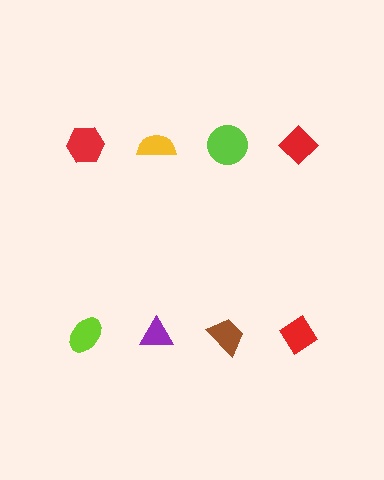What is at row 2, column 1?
A lime ellipse.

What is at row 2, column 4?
A red diamond.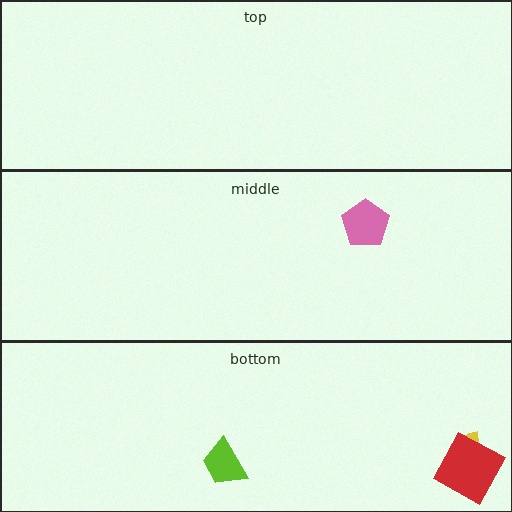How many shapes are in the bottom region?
3.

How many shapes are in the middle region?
1.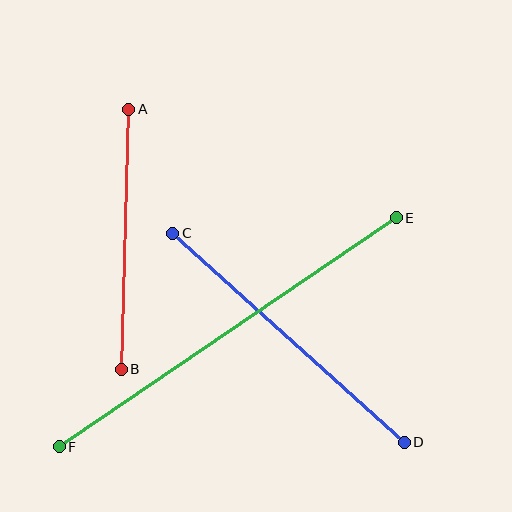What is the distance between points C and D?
The distance is approximately 312 pixels.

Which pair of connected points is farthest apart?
Points E and F are farthest apart.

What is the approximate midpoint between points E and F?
The midpoint is at approximately (228, 332) pixels.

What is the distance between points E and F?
The distance is approximately 407 pixels.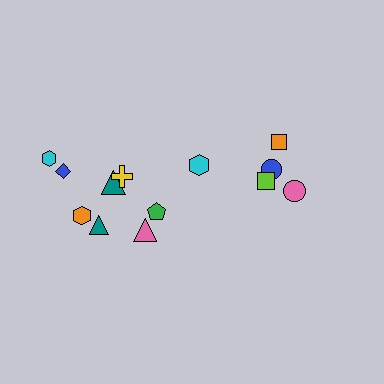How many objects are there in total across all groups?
There are 13 objects.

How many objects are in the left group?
There are 8 objects.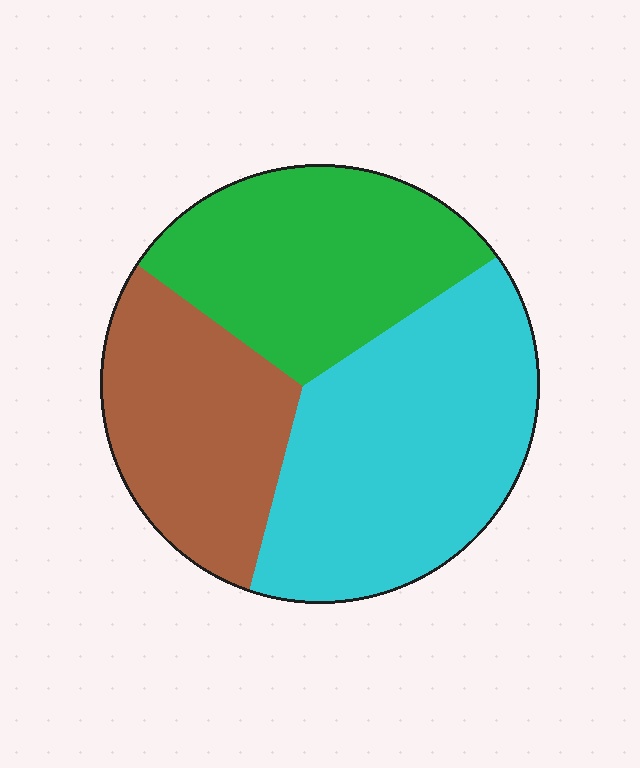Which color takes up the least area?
Brown, at roughly 25%.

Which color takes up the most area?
Cyan, at roughly 40%.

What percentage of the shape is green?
Green covers around 30% of the shape.